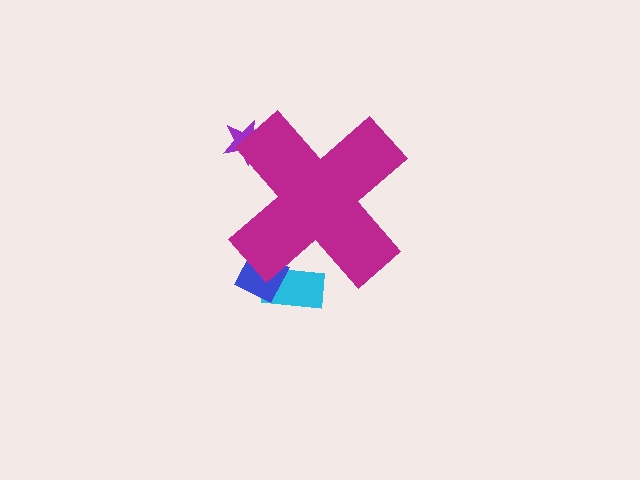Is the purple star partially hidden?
Yes, the purple star is partially hidden behind the magenta cross.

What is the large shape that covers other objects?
A magenta cross.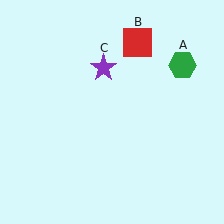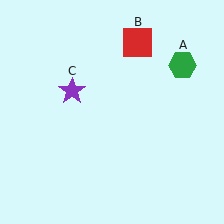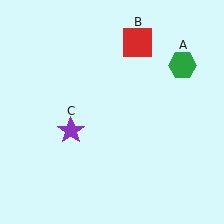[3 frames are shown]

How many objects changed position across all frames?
1 object changed position: purple star (object C).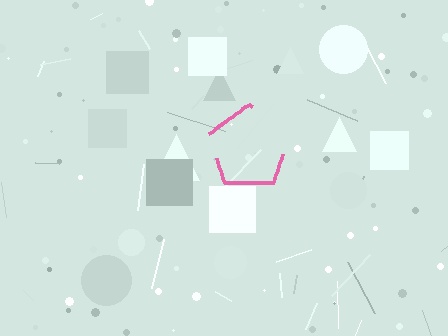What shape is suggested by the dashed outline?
The dashed outline suggests a pentagon.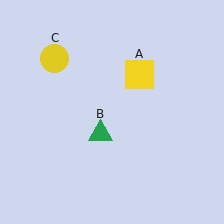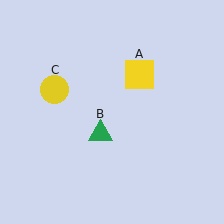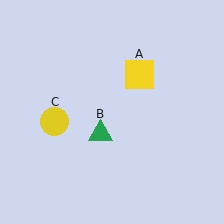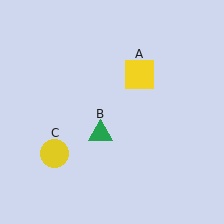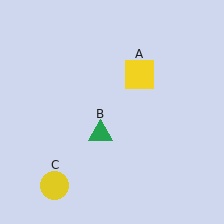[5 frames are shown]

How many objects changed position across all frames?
1 object changed position: yellow circle (object C).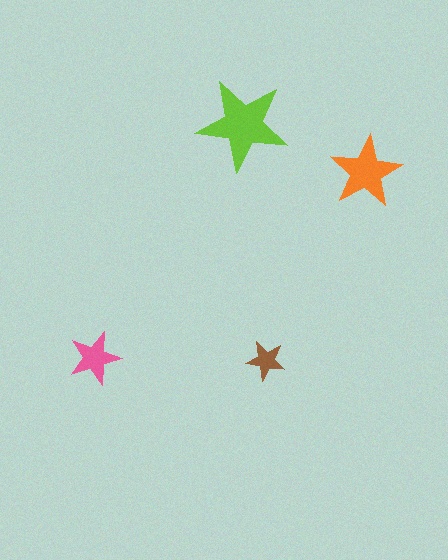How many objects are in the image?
There are 4 objects in the image.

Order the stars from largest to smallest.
the lime one, the orange one, the pink one, the brown one.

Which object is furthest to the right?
The orange star is rightmost.